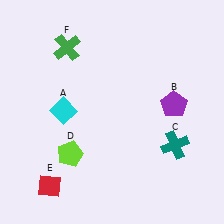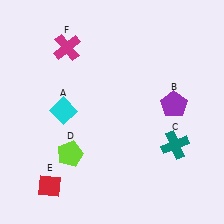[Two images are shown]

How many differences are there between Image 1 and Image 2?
There is 1 difference between the two images.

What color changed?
The cross (F) changed from green in Image 1 to magenta in Image 2.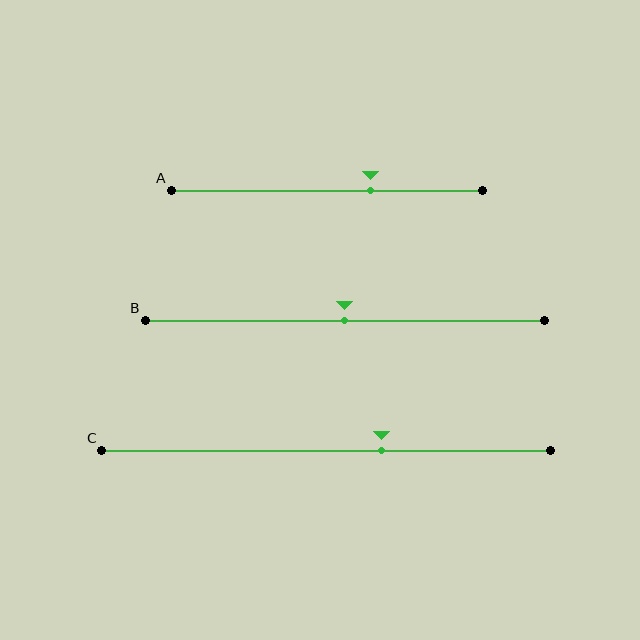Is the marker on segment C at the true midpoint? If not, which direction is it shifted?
No, the marker on segment C is shifted to the right by about 12% of the segment length.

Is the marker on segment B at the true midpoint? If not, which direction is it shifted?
Yes, the marker on segment B is at the true midpoint.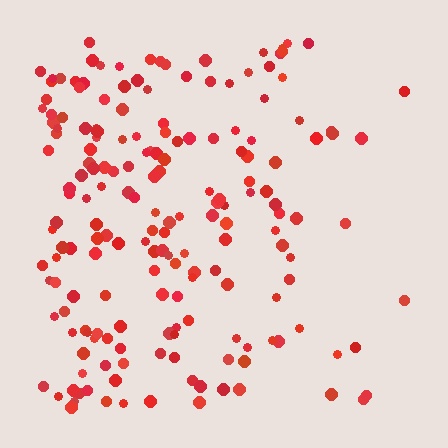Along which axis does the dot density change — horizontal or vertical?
Horizontal.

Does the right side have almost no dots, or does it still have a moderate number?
Still a moderate number, just noticeably fewer than the left.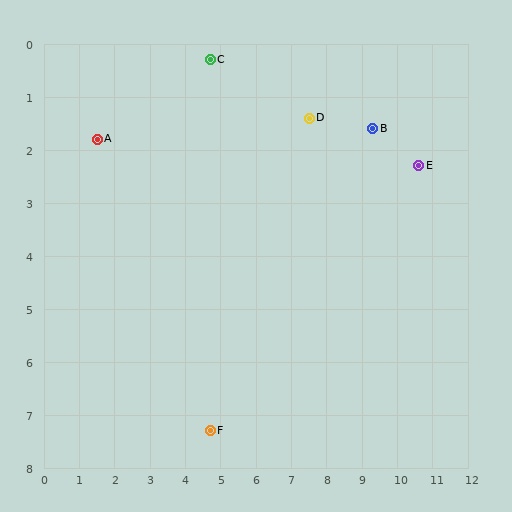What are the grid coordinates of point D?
Point D is at approximately (7.5, 1.4).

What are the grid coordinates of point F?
Point F is at approximately (4.7, 7.3).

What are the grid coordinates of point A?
Point A is at approximately (1.5, 1.8).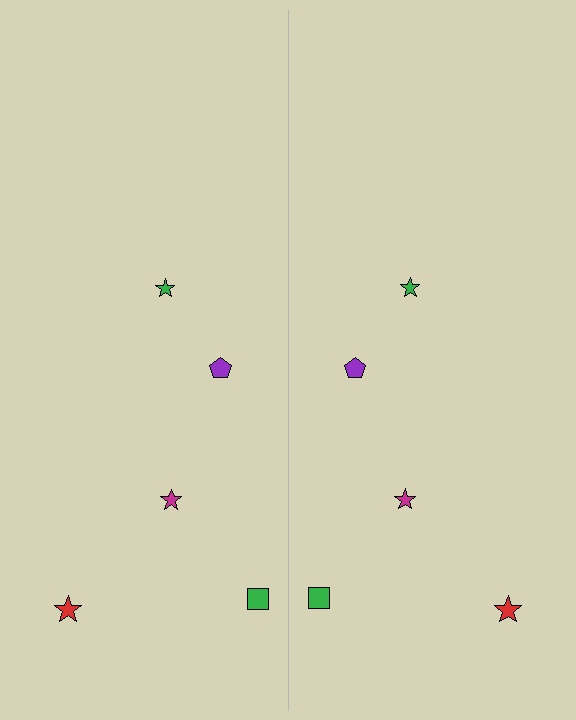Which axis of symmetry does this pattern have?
The pattern has a vertical axis of symmetry running through the center of the image.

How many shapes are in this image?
There are 10 shapes in this image.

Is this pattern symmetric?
Yes, this pattern has bilateral (reflection) symmetry.